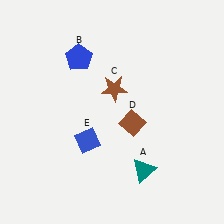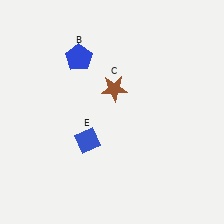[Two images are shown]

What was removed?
The brown diamond (D), the teal triangle (A) were removed in Image 2.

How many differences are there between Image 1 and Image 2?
There are 2 differences between the two images.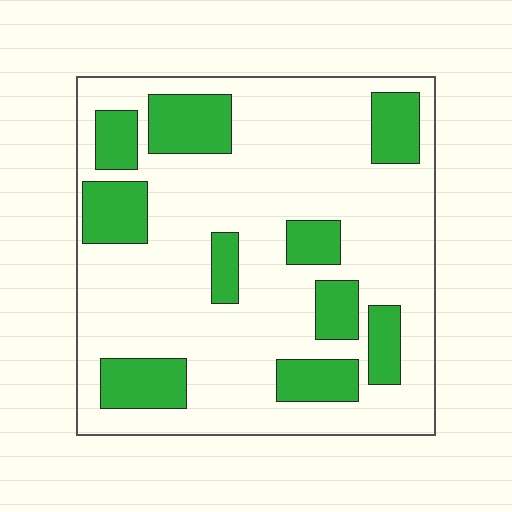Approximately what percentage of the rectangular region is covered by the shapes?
Approximately 25%.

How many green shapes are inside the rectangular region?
10.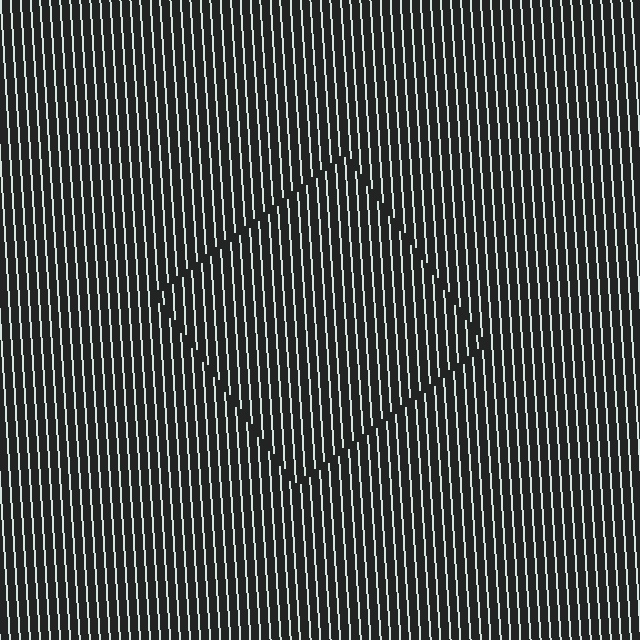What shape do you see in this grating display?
An illusory square. The interior of the shape contains the same grating, shifted by half a period — the contour is defined by the phase discontinuity where line-ends from the inner and outer gratings abut.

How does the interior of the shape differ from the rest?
The interior of the shape contains the same grating, shifted by half a period — the contour is defined by the phase discontinuity where line-ends from the inner and outer gratings abut.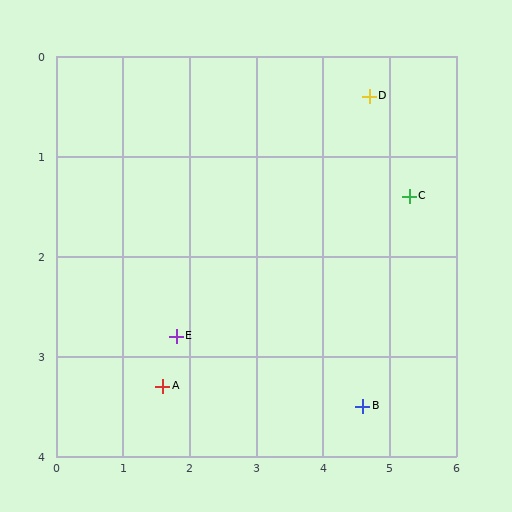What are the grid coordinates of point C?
Point C is at approximately (5.3, 1.4).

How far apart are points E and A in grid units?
Points E and A are about 0.5 grid units apart.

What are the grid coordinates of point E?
Point E is at approximately (1.8, 2.8).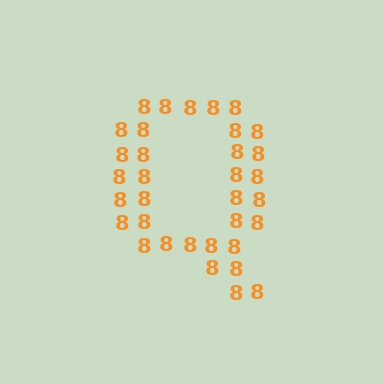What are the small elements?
The small elements are digit 8's.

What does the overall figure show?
The overall figure shows the letter Q.